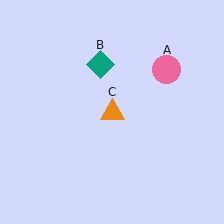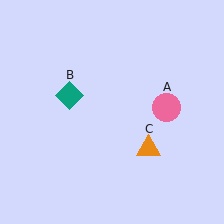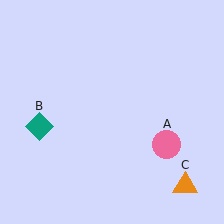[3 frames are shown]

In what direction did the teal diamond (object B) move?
The teal diamond (object B) moved down and to the left.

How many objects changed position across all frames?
3 objects changed position: pink circle (object A), teal diamond (object B), orange triangle (object C).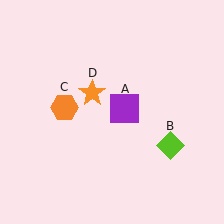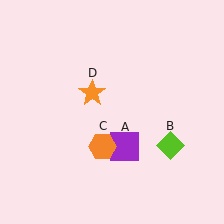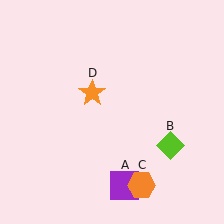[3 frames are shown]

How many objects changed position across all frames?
2 objects changed position: purple square (object A), orange hexagon (object C).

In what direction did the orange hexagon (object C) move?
The orange hexagon (object C) moved down and to the right.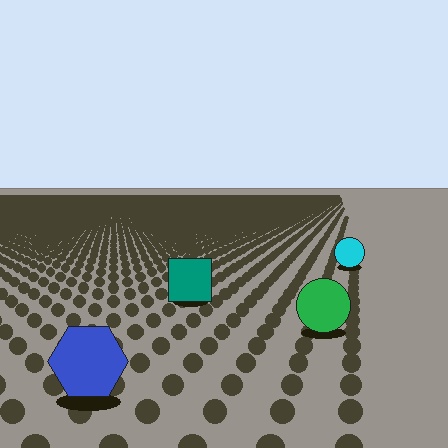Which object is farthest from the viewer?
The cyan circle is farthest from the viewer. It appears smaller and the ground texture around it is denser.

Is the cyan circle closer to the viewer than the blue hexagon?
No. The blue hexagon is closer — you can tell from the texture gradient: the ground texture is coarser near it.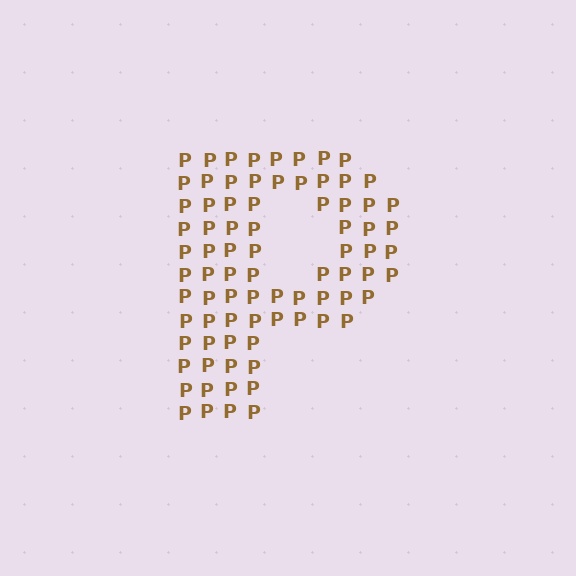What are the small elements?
The small elements are letter P's.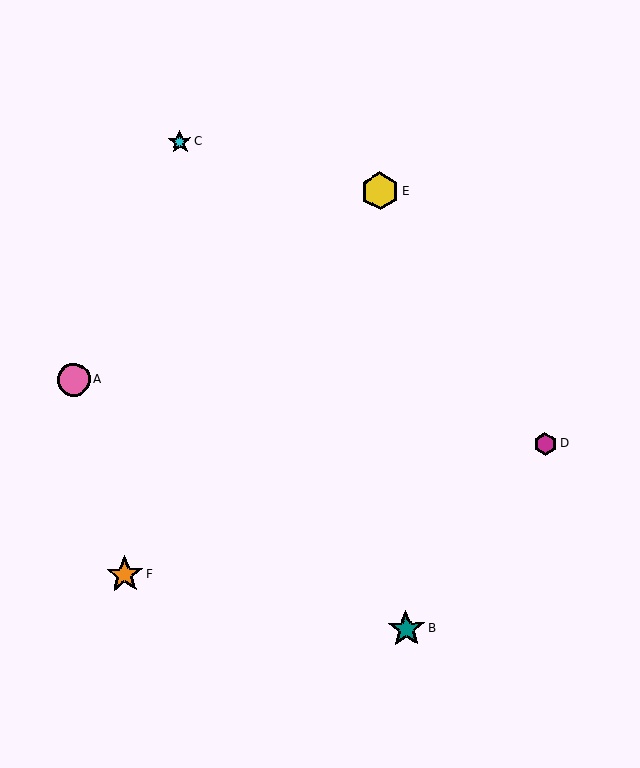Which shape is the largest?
The yellow hexagon (labeled E) is the largest.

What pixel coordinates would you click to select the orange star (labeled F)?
Click at (125, 575) to select the orange star F.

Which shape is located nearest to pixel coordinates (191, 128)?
The cyan star (labeled C) at (180, 142) is nearest to that location.